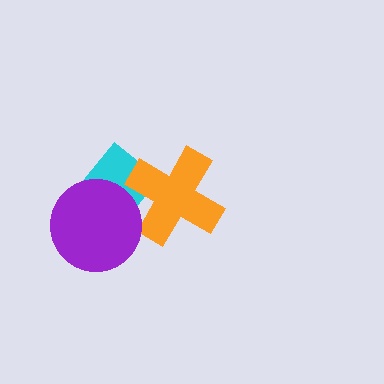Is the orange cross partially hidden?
Yes, it is partially covered by another shape.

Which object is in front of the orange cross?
The purple circle is in front of the orange cross.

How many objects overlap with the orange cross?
2 objects overlap with the orange cross.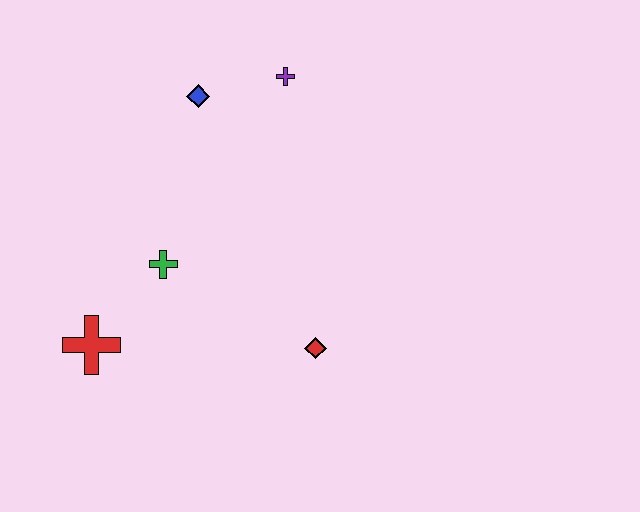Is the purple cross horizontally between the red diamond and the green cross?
Yes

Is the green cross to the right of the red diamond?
No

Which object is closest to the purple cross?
The blue diamond is closest to the purple cross.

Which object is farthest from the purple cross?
The red cross is farthest from the purple cross.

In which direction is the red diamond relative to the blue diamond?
The red diamond is below the blue diamond.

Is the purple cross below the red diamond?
No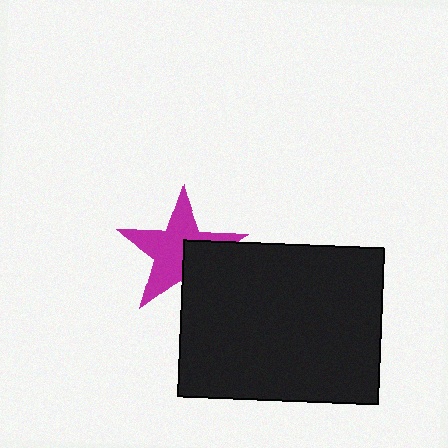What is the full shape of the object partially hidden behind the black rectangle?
The partially hidden object is a magenta star.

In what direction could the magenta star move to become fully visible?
The magenta star could move toward the upper-left. That would shift it out from behind the black rectangle entirely.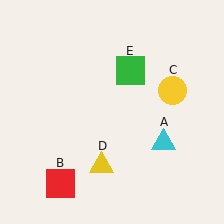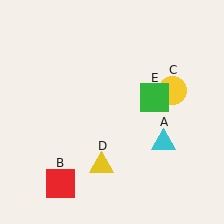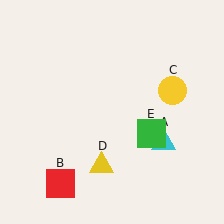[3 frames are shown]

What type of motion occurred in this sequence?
The green square (object E) rotated clockwise around the center of the scene.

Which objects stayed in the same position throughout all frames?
Cyan triangle (object A) and red square (object B) and yellow circle (object C) and yellow triangle (object D) remained stationary.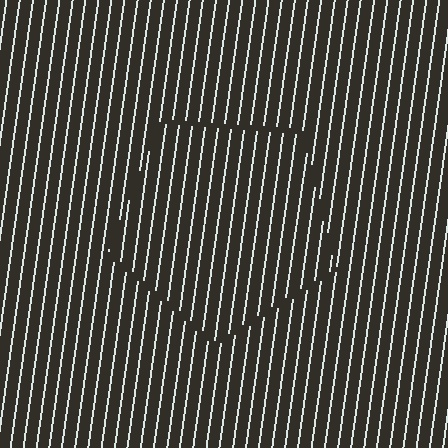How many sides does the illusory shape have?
5 sides — the line-ends trace a pentagon.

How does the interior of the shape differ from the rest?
The interior of the shape contains the same grating, shifted by half a period — the contour is defined by the phase discontinuity where line-ends from the inner and outer gratings abut.